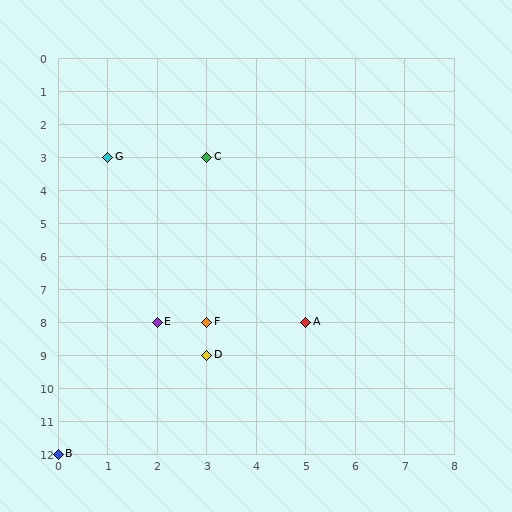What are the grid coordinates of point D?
Point D is at grid coordinates (3, 9).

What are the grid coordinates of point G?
Point G is at grid coordinates (1, 3).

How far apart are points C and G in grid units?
Points C and G are 2 columns apart.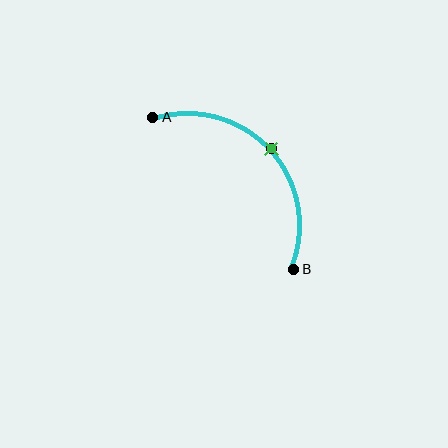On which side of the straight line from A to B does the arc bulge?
The arc bulges above and to the right of the straight line connecting A and B.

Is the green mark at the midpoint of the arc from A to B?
Yes. The green mark lies on the arc at equal arc-length from both A and B — it is the arc midpoint.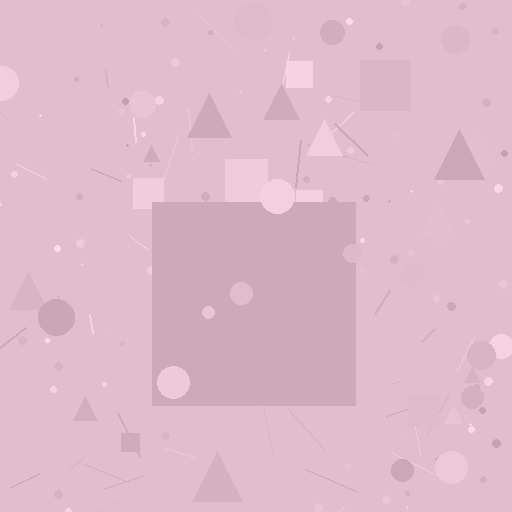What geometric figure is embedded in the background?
A square is embedded in the background.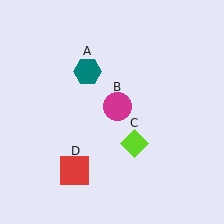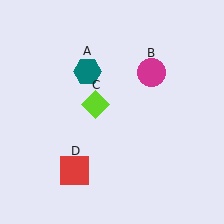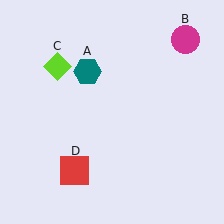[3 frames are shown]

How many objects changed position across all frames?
2 objects changed position: magenta circle (object B), lime diamond (object C).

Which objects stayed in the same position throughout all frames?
Teal hexagon (object A) and red square (object D) remained stationary.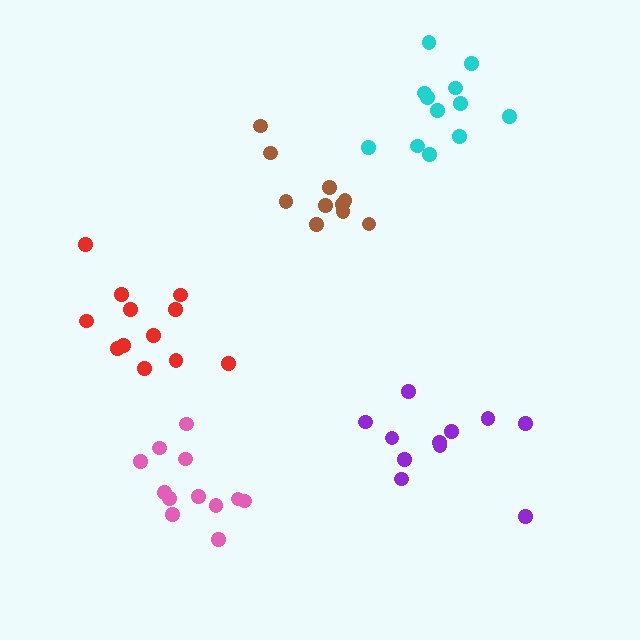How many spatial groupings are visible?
There are 5 spatial groupings.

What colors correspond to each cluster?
The clusters are colored: red, brown, purple, pink, cyan.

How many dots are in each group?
Group 1: 13 dots, Group 2: 10 dots, Group 3: 11 dots, Group 4: 12 dots, Group 5: 12 dots (58 total).